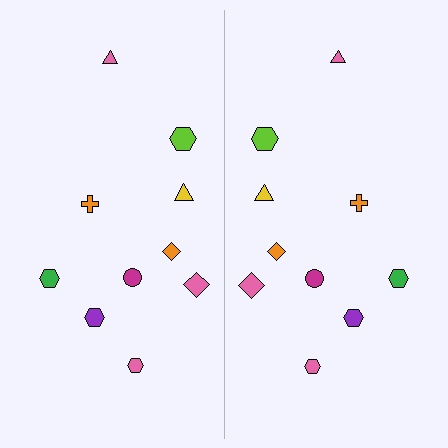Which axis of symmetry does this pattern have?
The pattern has a vertical axis of symmetry running through the center of the image.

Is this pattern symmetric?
Yes, this pattern has bilateral (reflection) symmetry.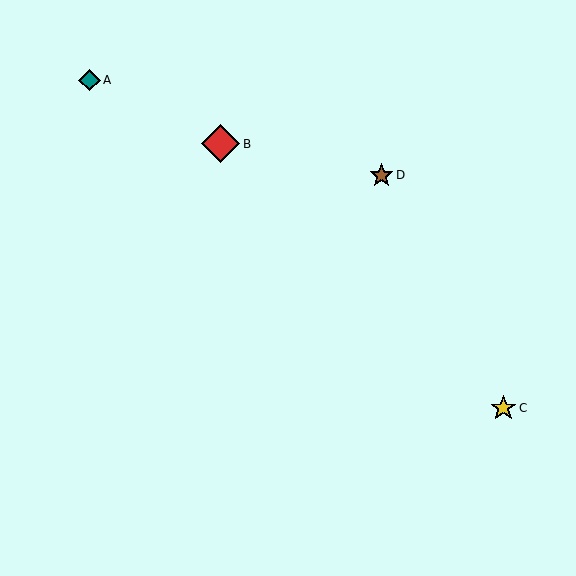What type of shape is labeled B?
Shape B is a red diamond.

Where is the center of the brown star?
The center of the brown star is at (381, 175).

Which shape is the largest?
The red diamond (labeled B) is the largest.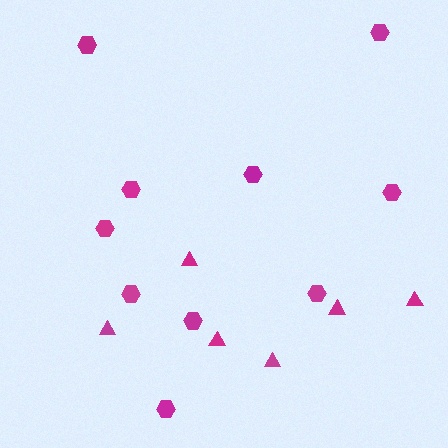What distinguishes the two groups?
There are 2 groups: one group of triangles (6) and one group of hexagons (10).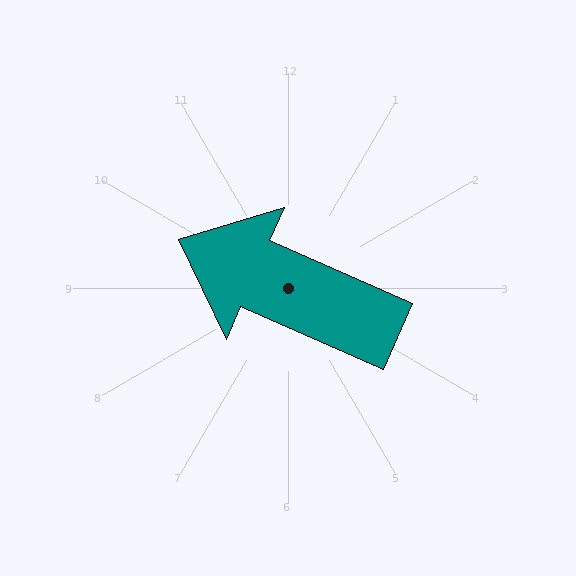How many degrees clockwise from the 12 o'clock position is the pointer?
Approximately 294 degrees.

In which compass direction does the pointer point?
Northwest.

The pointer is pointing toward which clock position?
Roughly 10 o'clock.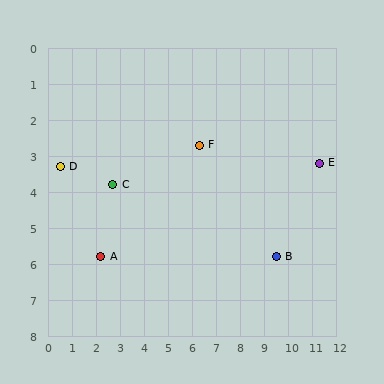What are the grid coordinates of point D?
Point D is at approximately (0.5, 3.3).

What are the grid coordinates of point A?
Point A is at approximately (2.2, 5.8).